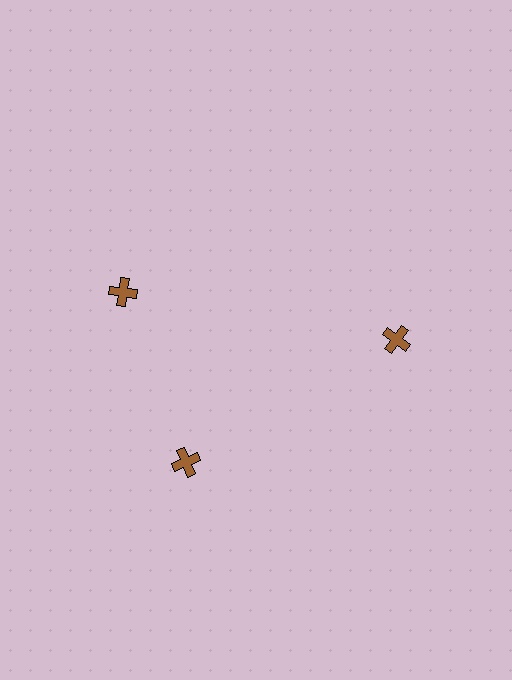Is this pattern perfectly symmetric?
No. The 3 brown crosses are arranged in a ring, but one element near the 11 o'clock position is rotated out of alignment along the ring, breaking the 3-fold rotational symmetry.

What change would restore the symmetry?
The symmetry would be restored by rotating it back into even spacing with its neighbors so that all 3 crosses sit at equal angles and equal distance from the center.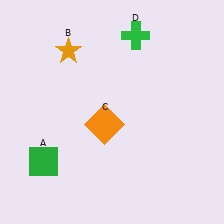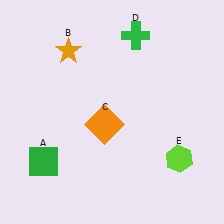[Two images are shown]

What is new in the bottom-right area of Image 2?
A lime hexagon (E) was added in the bottom-right area of Image 2.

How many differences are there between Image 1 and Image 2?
There is 1 difference between the two images.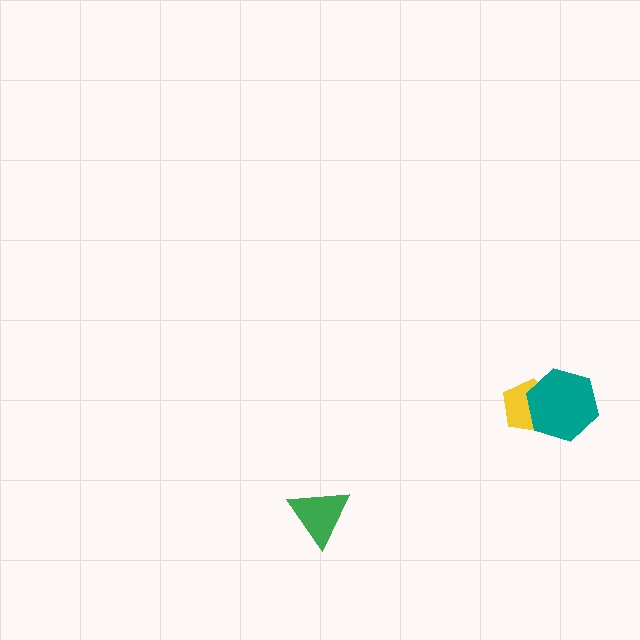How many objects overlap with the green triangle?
0 objects overlap with the green triangle.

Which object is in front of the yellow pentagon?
The teal hexagon is in front of the yellow pentagon.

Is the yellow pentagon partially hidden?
Yes, it is partially covered by another shape.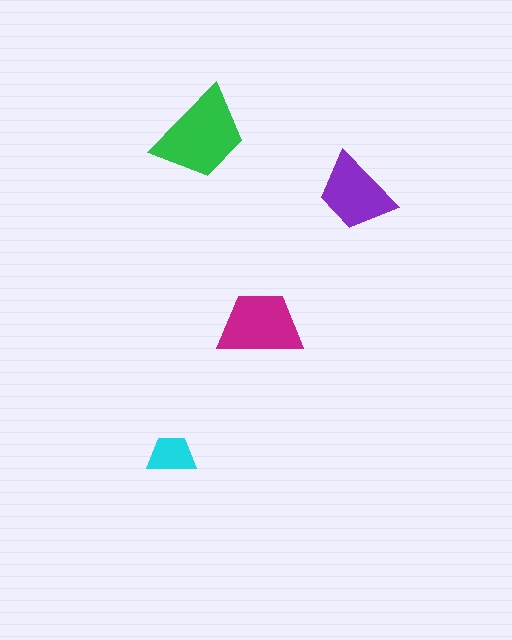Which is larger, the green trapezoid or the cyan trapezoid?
The green one.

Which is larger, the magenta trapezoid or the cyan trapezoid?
The magenta one.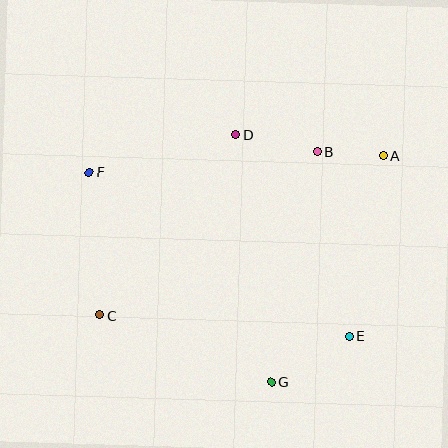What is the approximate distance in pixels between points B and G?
The distance between B and G is approximately 235 pixels.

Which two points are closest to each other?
Points A and B are closest to each other.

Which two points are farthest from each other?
Points A and C are farthest from each other.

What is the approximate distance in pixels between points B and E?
The distance between B and E is approximately 187 pixels.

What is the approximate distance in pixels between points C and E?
The distance between C and E is approximately 250 pixels.